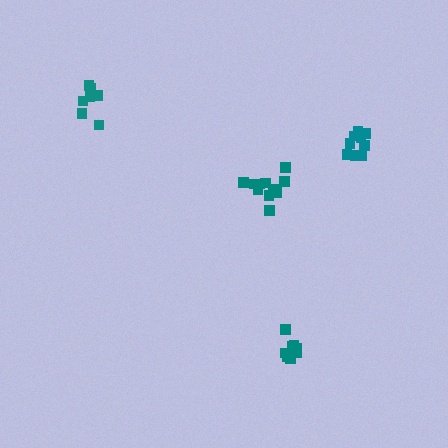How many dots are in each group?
Group 1: 12 dots, Group 2: 9 dots, Group 3: 9 dots, Group 4: 7 dots (37 total).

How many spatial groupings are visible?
There are 4 spatial groupings.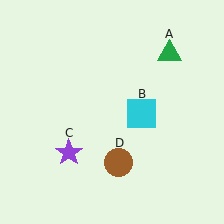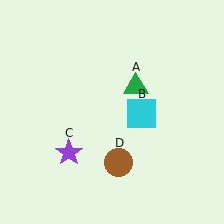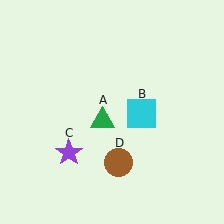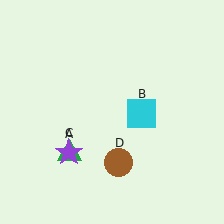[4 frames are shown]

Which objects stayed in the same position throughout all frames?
Cyan square (object B) and purple star (object C) and brown circle (object D) remained stationary.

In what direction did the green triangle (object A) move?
The green triangle (object A) moved down and to the left.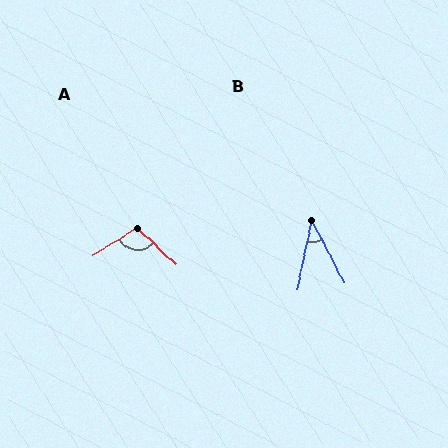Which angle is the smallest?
B, at approximately 40 degrees.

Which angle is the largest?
A, at approximately 105 degrees.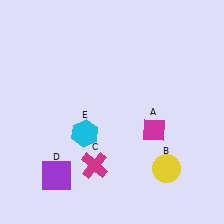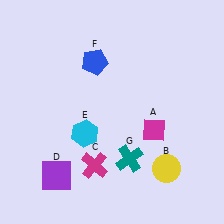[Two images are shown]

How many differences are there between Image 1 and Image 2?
There are 2 differences between the two images.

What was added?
A blue pentagon (F), a teal cross (G) were added in Image 2.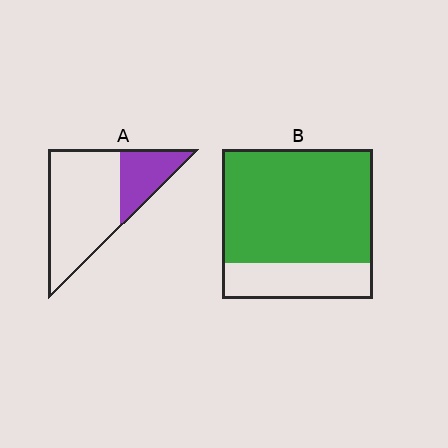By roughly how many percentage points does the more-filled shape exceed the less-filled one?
By roughly 50 percentage points (B over A).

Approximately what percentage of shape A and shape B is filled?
A is approximately 30% and B is approximately 75%.